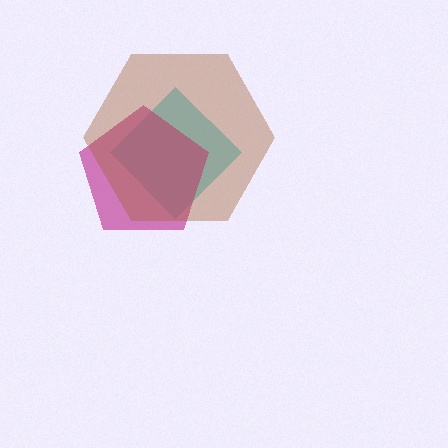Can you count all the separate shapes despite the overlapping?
Yes, there are 3 separate shapes.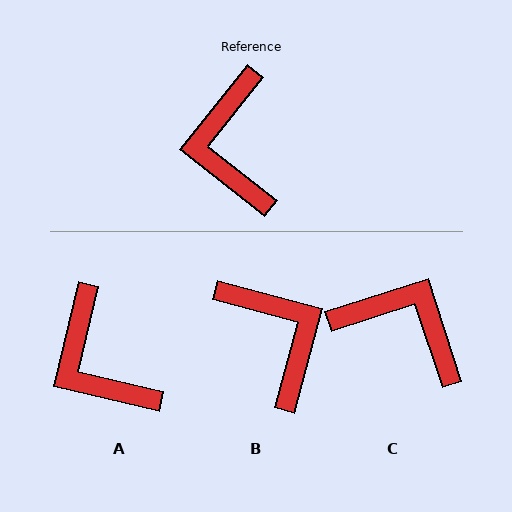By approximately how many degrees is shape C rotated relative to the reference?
Approximately 123 degrees clockwise.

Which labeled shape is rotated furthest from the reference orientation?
B, about 157 degrees away.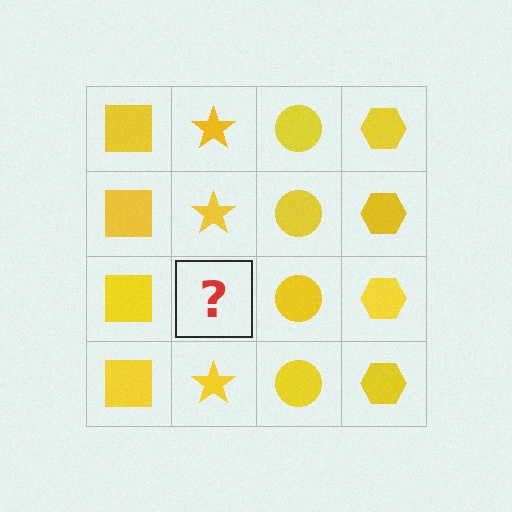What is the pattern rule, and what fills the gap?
The rule is that each column has a consistent shape. The gap should be filled with a yellow star.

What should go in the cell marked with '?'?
The missing cell should contain a yellow star.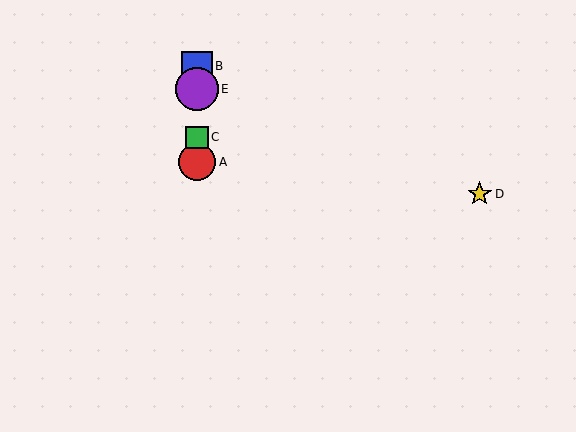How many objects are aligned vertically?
4 objects (A, B, C, E) are aligned vertically.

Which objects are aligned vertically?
Objects A, B, C, E are aligned vertically.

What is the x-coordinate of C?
Object C is at x≈197.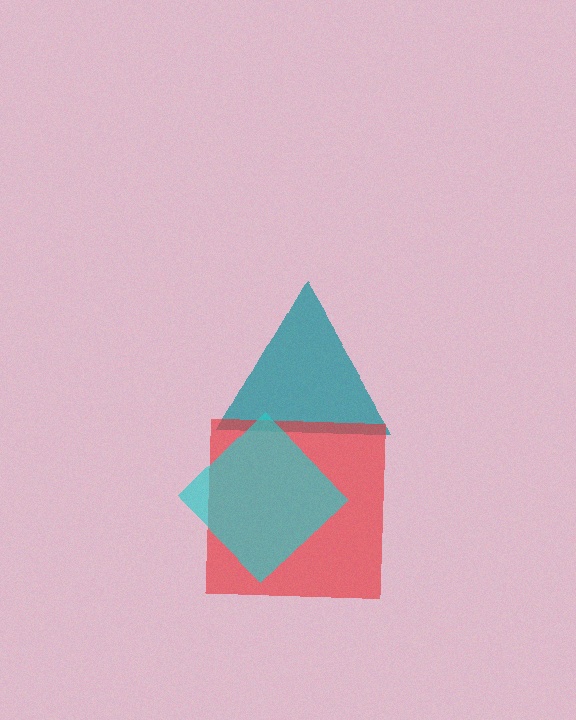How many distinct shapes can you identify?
There are 3 distinct shapes: a teal triangle, a red square, a cyan diamond.